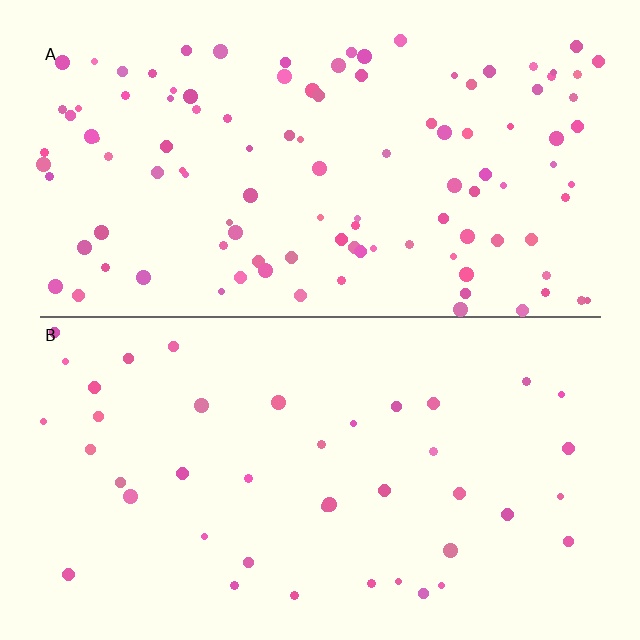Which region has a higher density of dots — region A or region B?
A (the top).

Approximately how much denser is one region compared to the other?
Approximately 2.7× — region A over region B.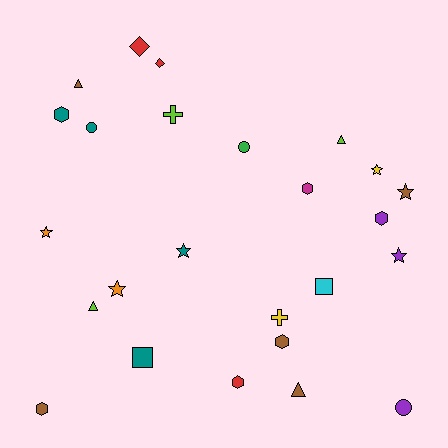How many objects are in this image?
There are 25 objects.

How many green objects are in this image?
There is 1 green object.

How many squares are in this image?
There are 2 squares.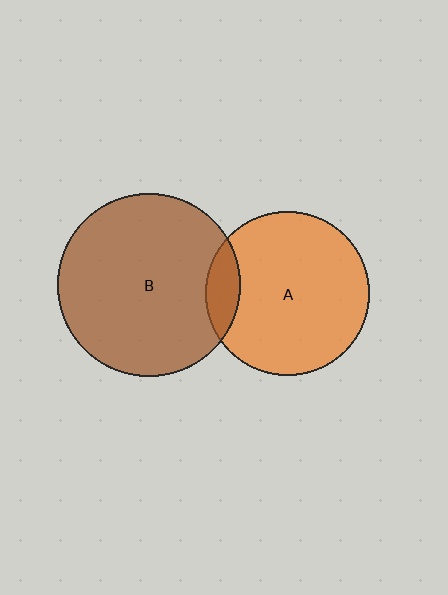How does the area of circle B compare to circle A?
Approximately 1.2 times.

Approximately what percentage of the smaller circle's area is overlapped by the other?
Approximately 10%.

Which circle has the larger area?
Circle B (brown).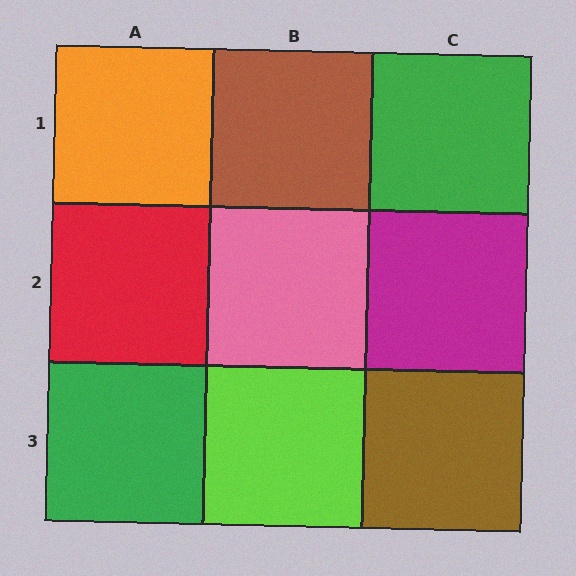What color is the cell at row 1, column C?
Green.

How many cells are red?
1 cell is red.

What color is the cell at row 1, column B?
Brown.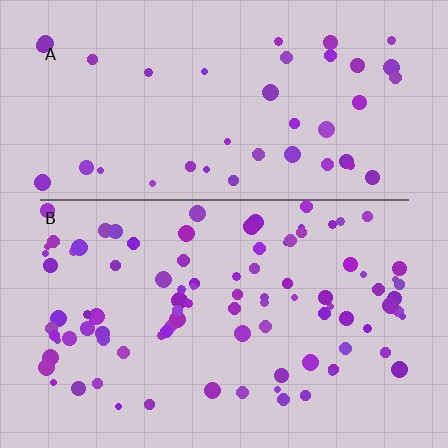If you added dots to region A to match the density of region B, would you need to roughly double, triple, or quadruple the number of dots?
Approximately double.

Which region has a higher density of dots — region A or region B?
B (the bottom).